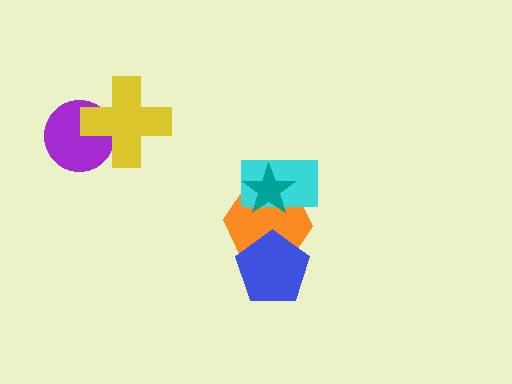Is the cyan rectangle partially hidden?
Yes, it is partially covered by another shape.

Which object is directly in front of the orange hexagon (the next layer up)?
The cyan rectangle is directly in front of the orange hexagon.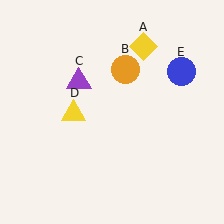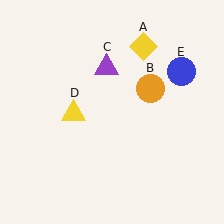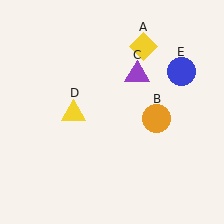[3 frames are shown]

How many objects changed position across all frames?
2 objects changed position: orange circle (object B), purple triangle (object C).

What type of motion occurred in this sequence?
The orange circle (object B), purple triangle (object C) rotated clockwise around the center of the scene.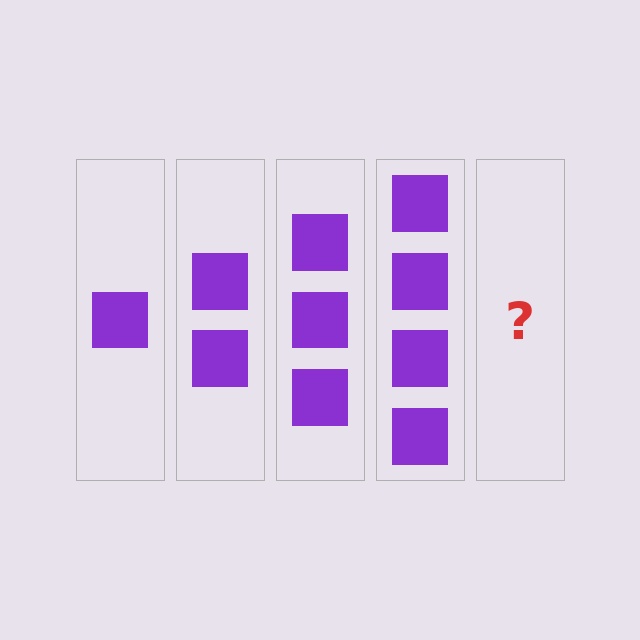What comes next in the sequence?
The next element should be 5 squares.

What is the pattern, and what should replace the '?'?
The pattern is that each step adds one more square. The '?' should be 5 squares.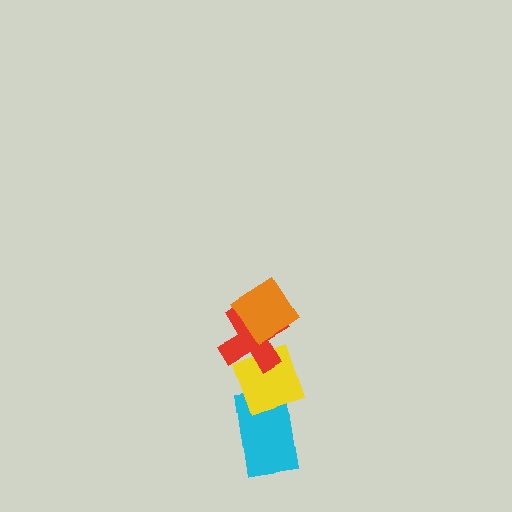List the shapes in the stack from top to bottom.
From top to bottom: the orange diamond, the red cross, the yellow diamond, the cyan rectangle.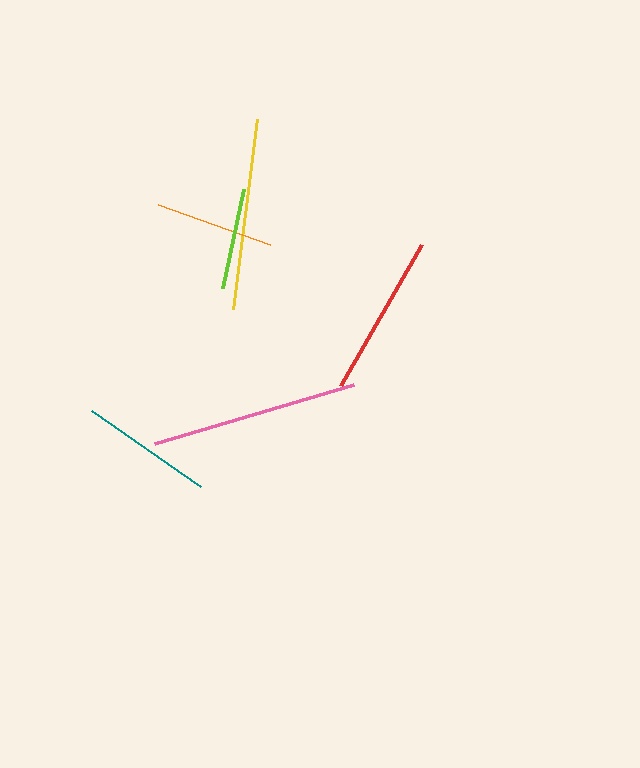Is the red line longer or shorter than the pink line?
The pink line is longer than the red line.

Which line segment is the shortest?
The lime line is the shortest at approximately 102 pixels.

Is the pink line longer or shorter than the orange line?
The pink line is longer than the orange line.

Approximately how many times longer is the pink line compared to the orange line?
The pink line is approximately 1.7 times the length of the orange line.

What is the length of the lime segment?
The lime segment is approximately 102 pixels long.